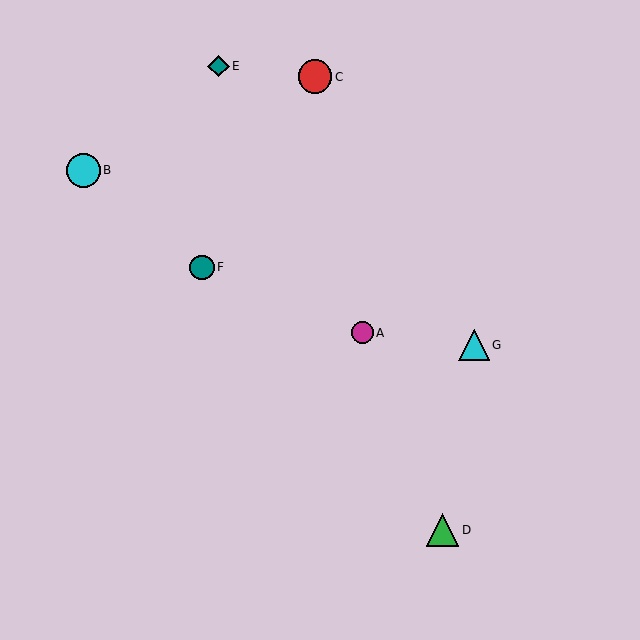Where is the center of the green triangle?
The center of the green triangle is at (442, 530).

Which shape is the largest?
The cyan circle (labeled B) is the largest.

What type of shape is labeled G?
Shape G is a cyan triangle.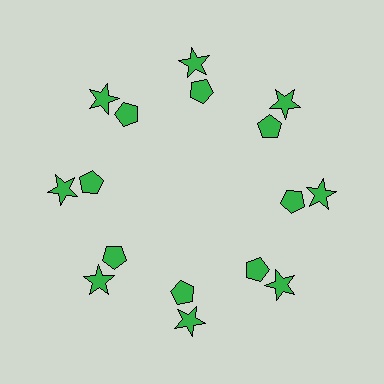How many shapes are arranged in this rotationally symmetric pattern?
There are 16 shapes, arranged in 8 groups of 2.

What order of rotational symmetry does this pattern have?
This pattern has 8-fold rotational symmetry.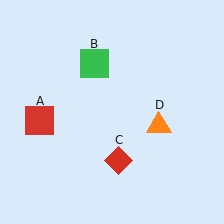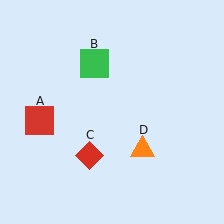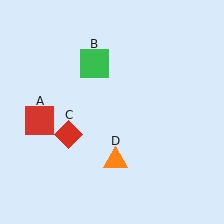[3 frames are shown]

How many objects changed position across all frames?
2 objects changed position: red diamond (object C), orange triangle (object D).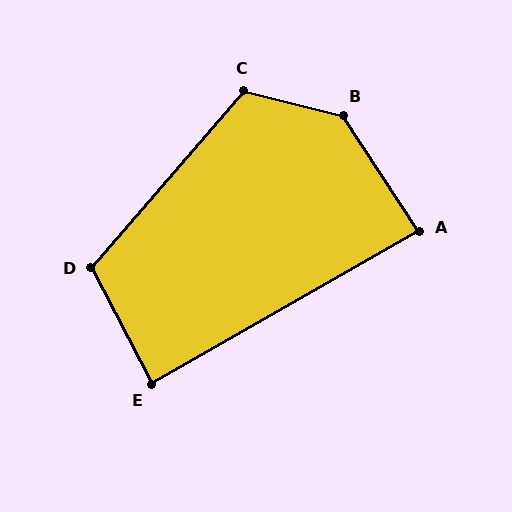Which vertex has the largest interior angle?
B, at approximately 137 degrees.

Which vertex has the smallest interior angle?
A, at approximately 86 degrees.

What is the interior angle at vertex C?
Approximately 117 degrees (obtuse).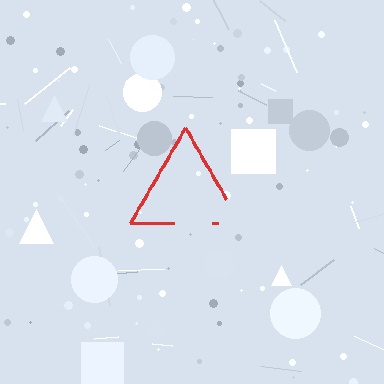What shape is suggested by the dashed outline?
The dashed outline suggests a triangle.